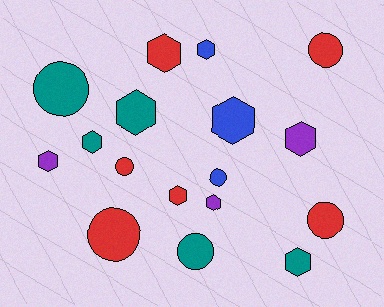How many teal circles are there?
There are 2 teal circles.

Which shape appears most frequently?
Hexagon, with 10 objects.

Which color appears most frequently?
Red, with 6 objects.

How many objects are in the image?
There are 17 objects.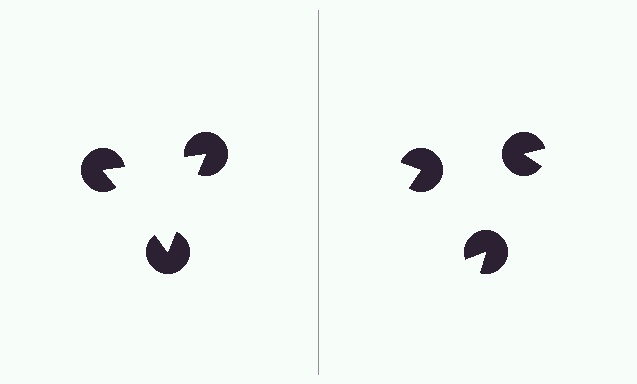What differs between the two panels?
The pac-man discs are positioned identically on both sides; only the wedge orientations differ. On the left they align to a triangle; on the right they are misaligned.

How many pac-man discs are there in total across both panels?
6 — 3 on each side.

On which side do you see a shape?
An illusory triangle appears on the left side. On the right side the wedge cuts are rotated, so no coherent shape forms.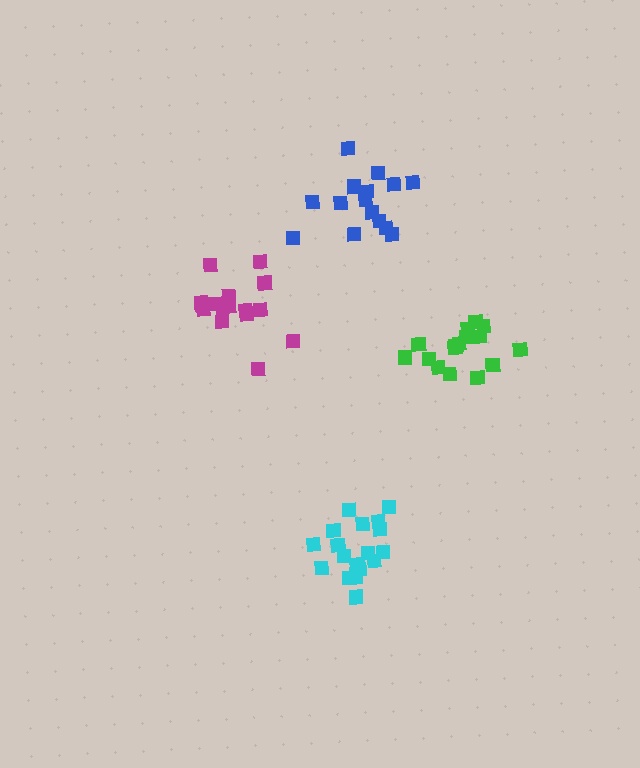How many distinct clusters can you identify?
There are 4 distinct clusters.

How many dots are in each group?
Group 1: 17 dots, Group 2: 16 dots, Group 3: 15 dots, Group 4: 20 dots (68 total).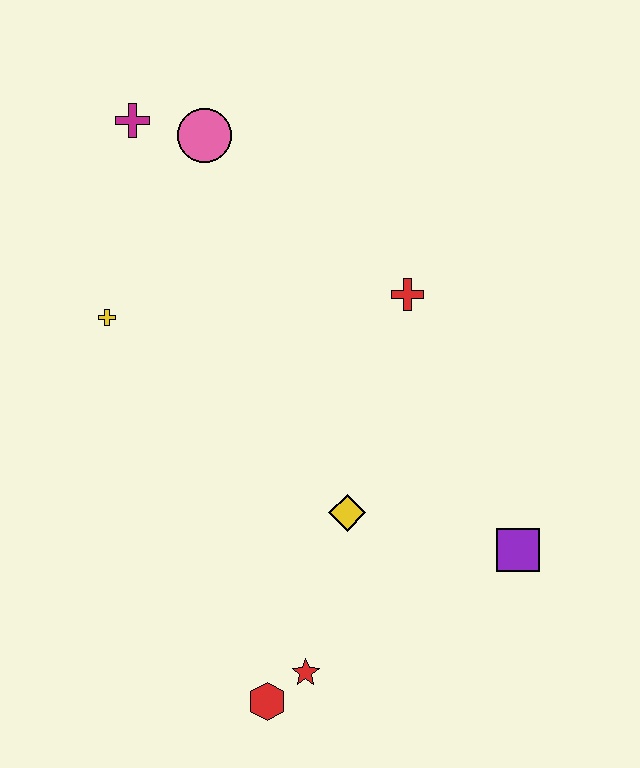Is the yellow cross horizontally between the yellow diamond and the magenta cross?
No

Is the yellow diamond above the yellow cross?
No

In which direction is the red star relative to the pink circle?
The red star is below the pink circle.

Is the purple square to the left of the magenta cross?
No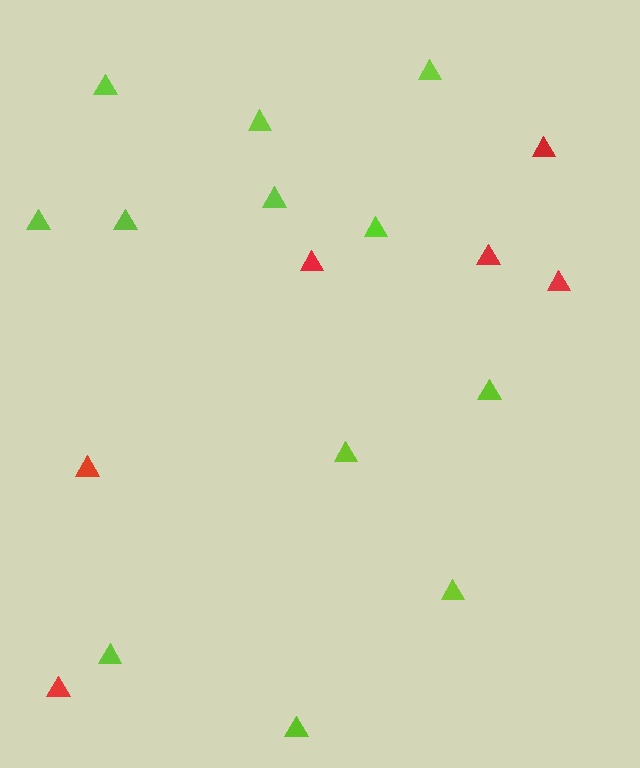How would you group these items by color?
There are 2 groups: one group of lime triangles (12) and one group of red triangles (6).